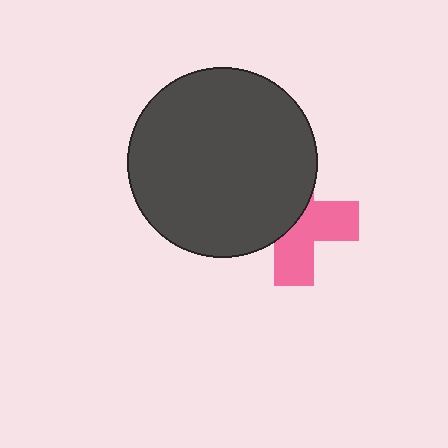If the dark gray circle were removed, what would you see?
You would see the complete pink cross.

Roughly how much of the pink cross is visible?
About half of it is visible (roughly 49%).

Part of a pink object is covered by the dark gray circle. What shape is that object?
It is a cross.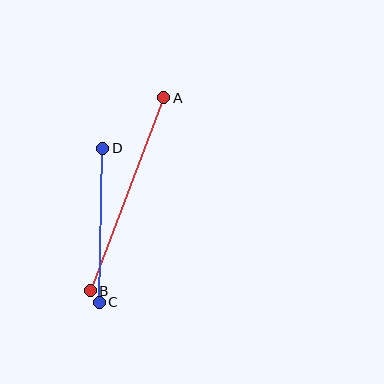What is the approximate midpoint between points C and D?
The midpoint is at approximately (101, 225) pixels.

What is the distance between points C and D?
The distance is approximately 154 pixels.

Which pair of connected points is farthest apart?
Points A and B are farthest apart.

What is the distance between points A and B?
The distance is approximately 206 pixels.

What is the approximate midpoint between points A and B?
The midpoint is at approximately (127, 194) pixels.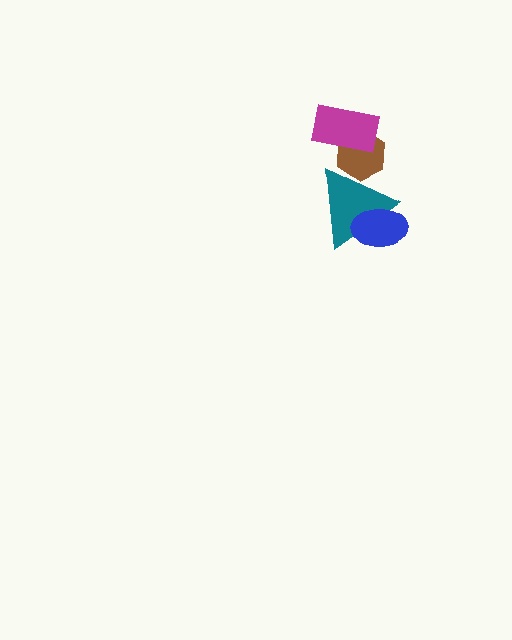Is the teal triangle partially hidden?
Yes, it is partially covered by another shape.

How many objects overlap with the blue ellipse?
1 object overlaps with the blue ellipse.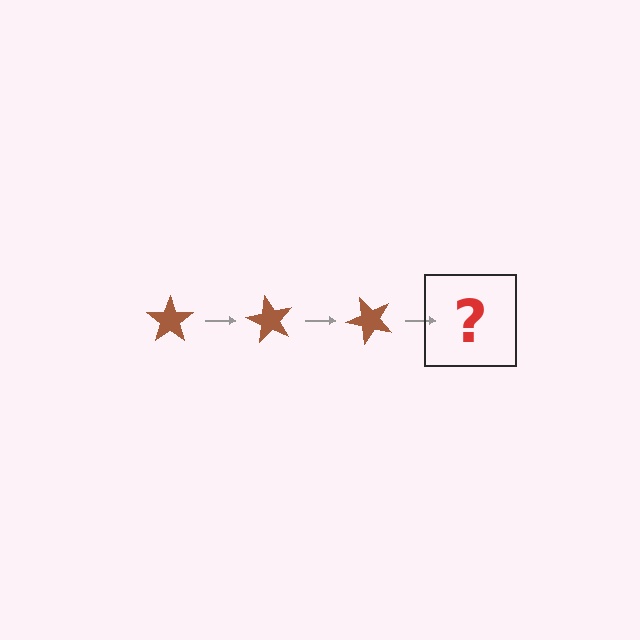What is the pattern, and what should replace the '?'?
The pattern is that the star rotates 60 degrees each step. The '?' should be a brown star rotated 180 degrees.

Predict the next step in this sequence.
The next step is a brown star rotated 180 degrees.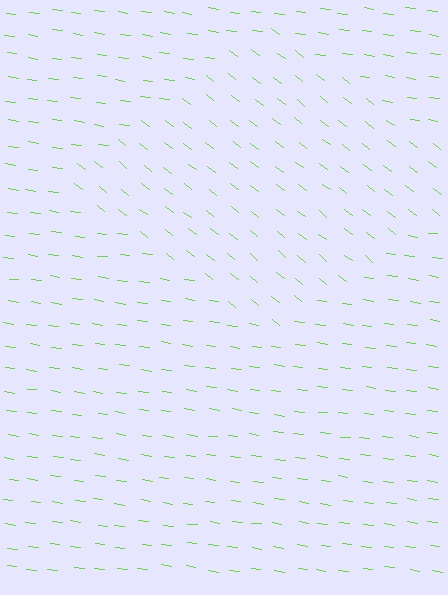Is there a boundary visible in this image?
Yes, there is a texture boundary formed by a change in line orientation.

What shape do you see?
I see a diamond.